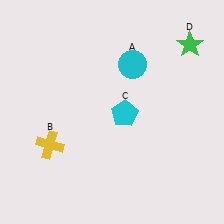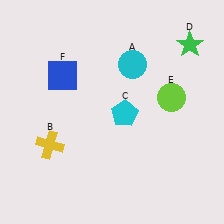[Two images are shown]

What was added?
A lime circle (E), a blue square (F) were added in Image 2.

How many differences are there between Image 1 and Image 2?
There are 2 differences between the two images.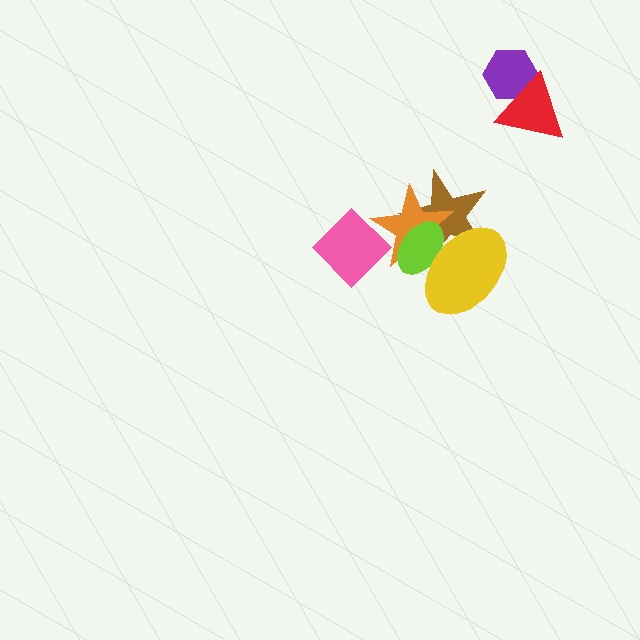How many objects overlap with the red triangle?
1 object overlaps with the red triangle.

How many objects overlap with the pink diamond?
1 object overlaps with the pink diamond.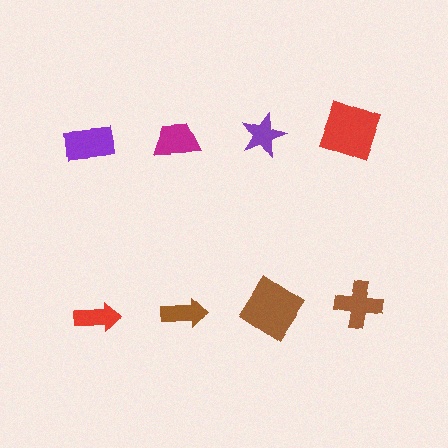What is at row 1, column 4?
A red square.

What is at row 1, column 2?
A magenta trapezoid.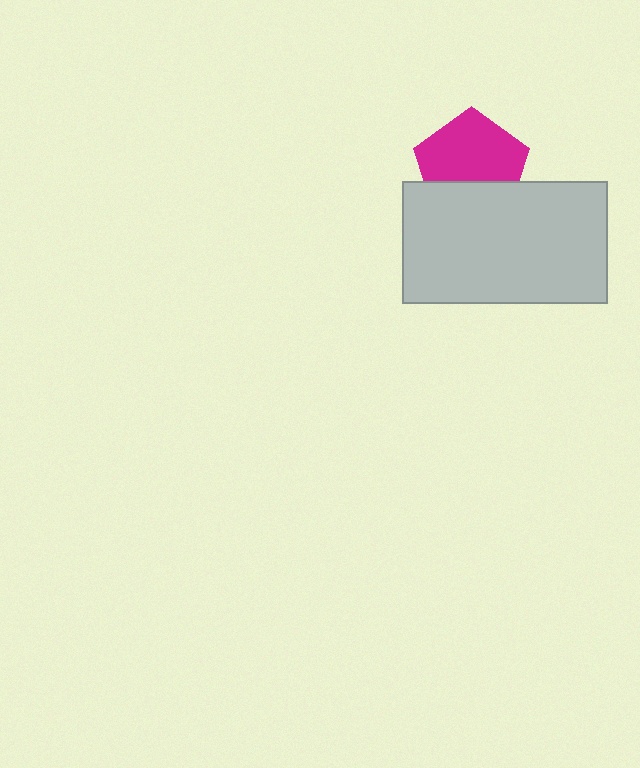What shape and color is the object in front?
The object in front is a light gray rectangle.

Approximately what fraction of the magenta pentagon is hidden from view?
Roughly 34% of the magenta pentagon is hidden behind the light gray rectangle.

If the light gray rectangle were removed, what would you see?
You would see the complete magenta pentagon.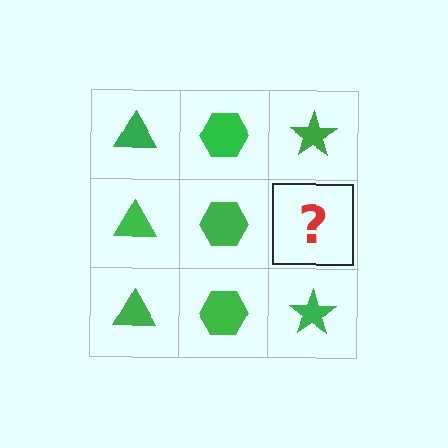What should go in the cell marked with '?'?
The missing cell should contain a green star.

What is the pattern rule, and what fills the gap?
The rule is that each column has a consistent shape. The gap should be filled with a green star.